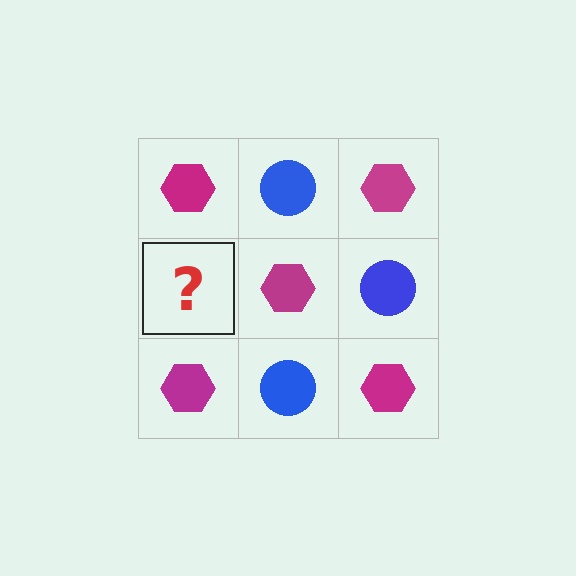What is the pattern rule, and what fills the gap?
The rule is that it alternates magenta hexagon and blue circle in a checkerboard pattern. The gap should be filled with a blue circle.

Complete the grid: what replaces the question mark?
The question mark should be replaced with a blue circle.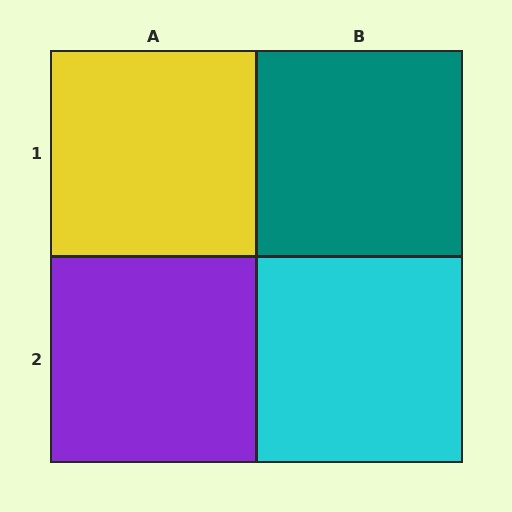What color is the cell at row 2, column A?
Purple.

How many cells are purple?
1 cell is purple.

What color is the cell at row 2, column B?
Cyan.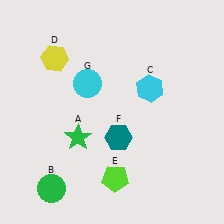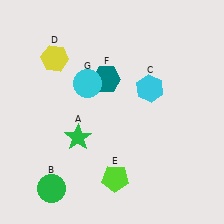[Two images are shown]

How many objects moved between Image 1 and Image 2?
1 object moved between the two images.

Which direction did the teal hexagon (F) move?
The teal hexagon (F) moved up.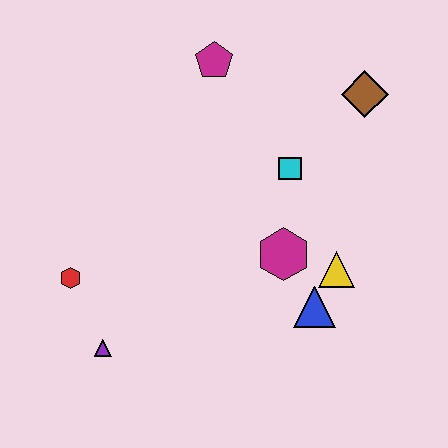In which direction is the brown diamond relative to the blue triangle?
The brown diamond is above the blue triangle.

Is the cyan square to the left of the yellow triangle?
Yes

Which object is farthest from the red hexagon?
The brown diamond is farthest from the red hexagon.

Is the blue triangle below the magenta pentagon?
Yes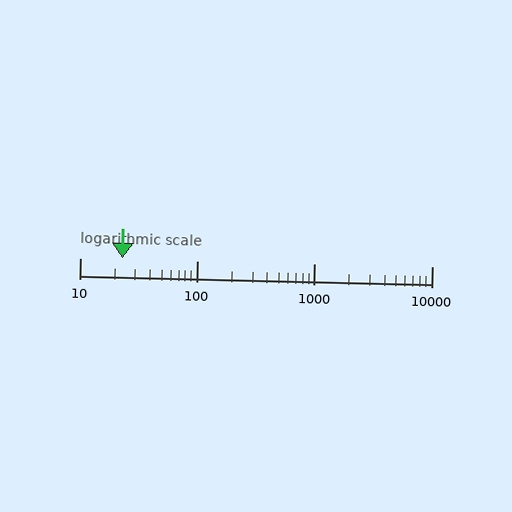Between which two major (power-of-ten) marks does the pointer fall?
The pointer is between 10 and 100.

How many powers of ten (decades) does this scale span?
The scale spans 3 decades, from 10 to 10000.